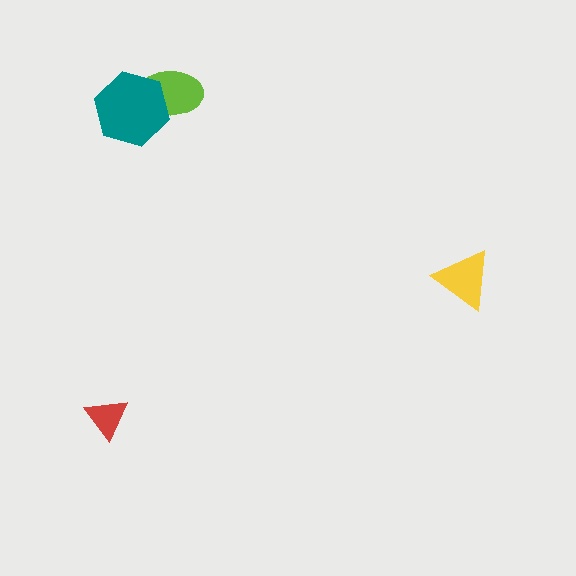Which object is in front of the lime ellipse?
The teal hexagon is in front of the lime ellipse.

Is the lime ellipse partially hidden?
Yes, it is partially covered by another shape.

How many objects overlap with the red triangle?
0 objects overlap with the red triangle.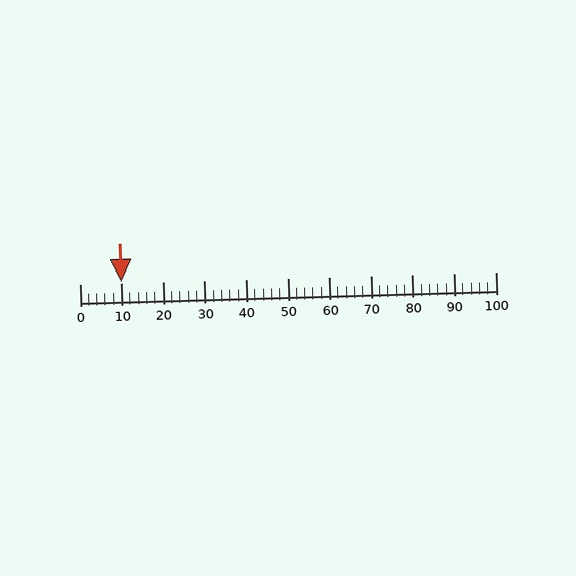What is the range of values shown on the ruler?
The ruler shows values from 0 to 100.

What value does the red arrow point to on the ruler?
The red arrow points to approximately 10.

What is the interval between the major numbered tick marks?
The major tick marks are spaced 10 units apart.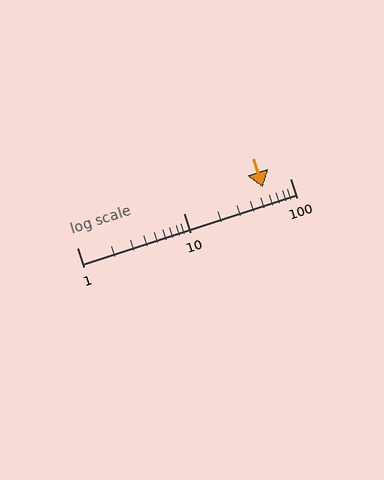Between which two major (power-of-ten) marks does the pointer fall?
The pointer is between 10 and 100.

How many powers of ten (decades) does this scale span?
The scale spans 2 decades, from 1 to 100.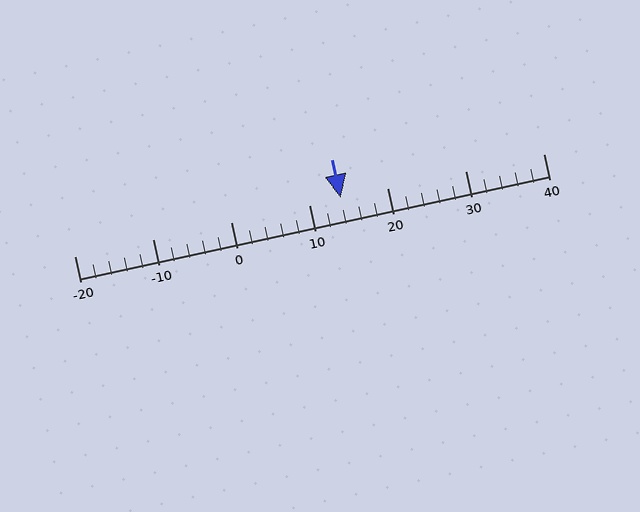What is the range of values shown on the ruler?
The ruler shows values from -20 to 40.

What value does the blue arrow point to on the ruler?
The blue arrow points to approximately 14.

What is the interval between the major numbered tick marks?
The major tick marks are spaced 10 units apart.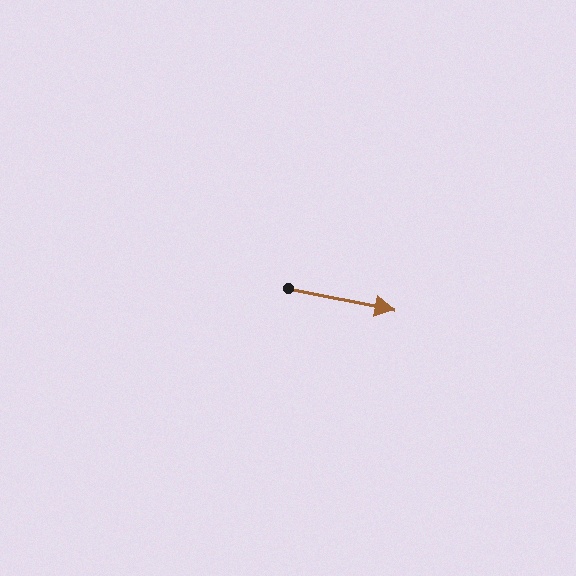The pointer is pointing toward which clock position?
Roughly 3 o'clock.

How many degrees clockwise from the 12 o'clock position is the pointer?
Approximately 102 degrees.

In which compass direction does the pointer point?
East.